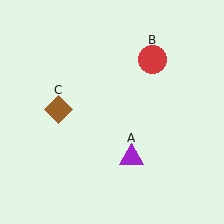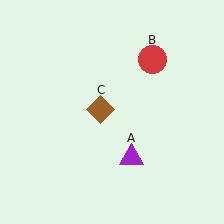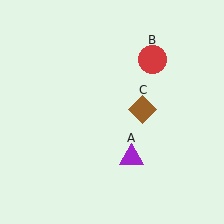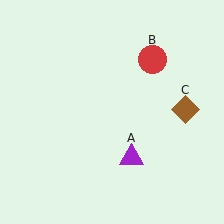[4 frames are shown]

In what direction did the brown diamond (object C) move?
The brown diamond (object C) moved right.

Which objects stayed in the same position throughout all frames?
Purple triangle (object A) and red circle (object B) remained stationary.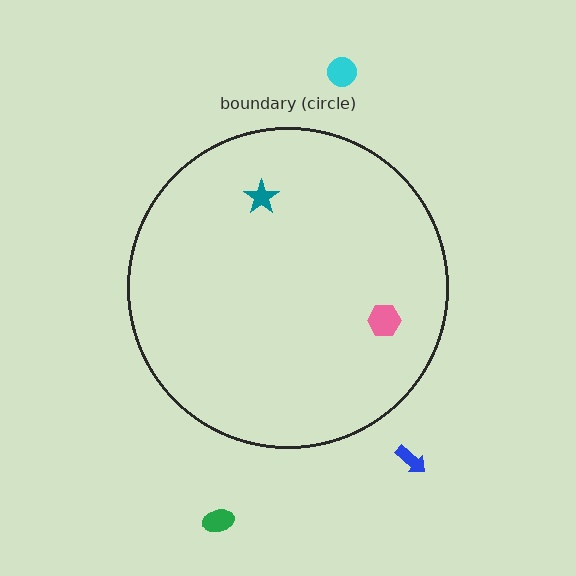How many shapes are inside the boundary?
2 inside, 3 outside.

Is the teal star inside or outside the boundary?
Inside.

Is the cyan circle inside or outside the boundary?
Outside.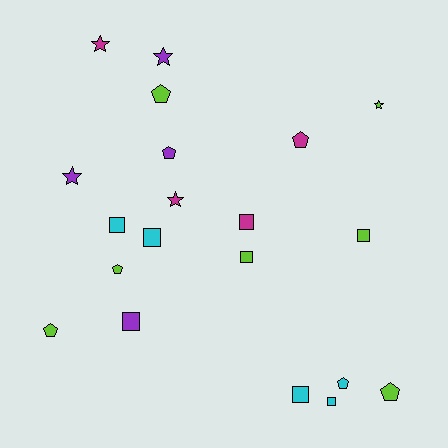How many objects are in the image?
There are 20 objects.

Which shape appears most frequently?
Square, with 8 objects.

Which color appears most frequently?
Lime, with 7 objects.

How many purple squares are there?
There is 1 purple square.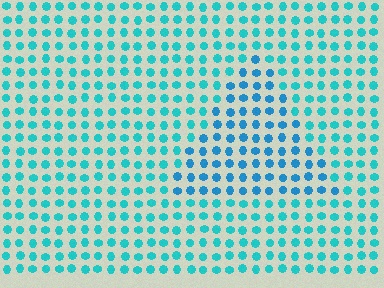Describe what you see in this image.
The image is filled with small cyan elements in a uniform arrangement. A triangle-shaped region is visible where the elements are tinted to a slightly different hue, forming a subtle color boundary.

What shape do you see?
I see a triangle.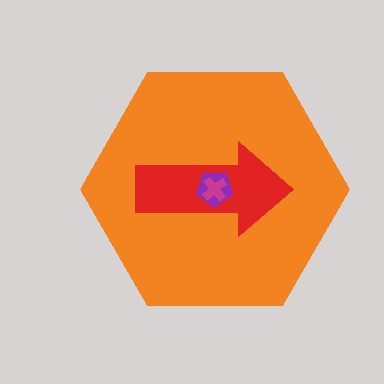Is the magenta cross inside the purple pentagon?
Yes.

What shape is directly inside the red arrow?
The purple pentagon.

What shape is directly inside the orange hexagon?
The red arrow.